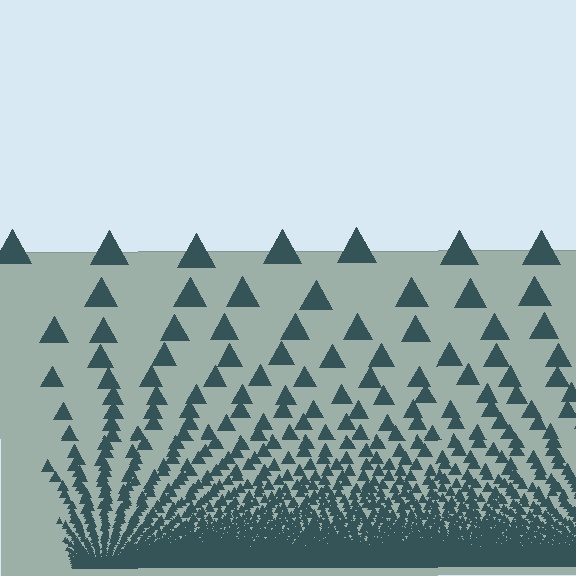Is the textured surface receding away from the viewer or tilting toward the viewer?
The surface appears to tilt toward the viewer. Texture elements get larger and sparser toward the top.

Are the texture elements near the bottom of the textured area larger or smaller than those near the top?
Smaller. The gradient is inverted — elements near the bottom are smaller and denser.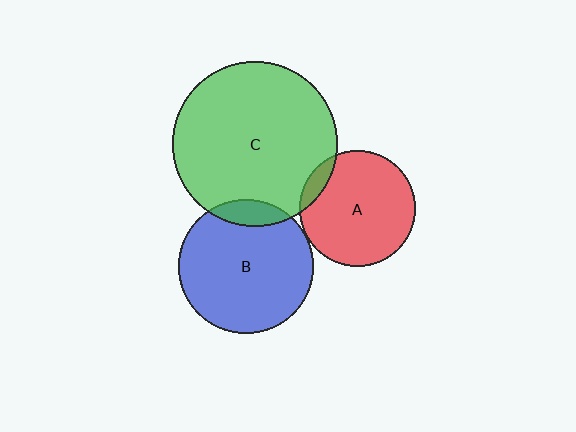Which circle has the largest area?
Circle C (green).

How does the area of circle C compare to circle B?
Approximately 1.5 times.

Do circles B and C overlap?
Yes.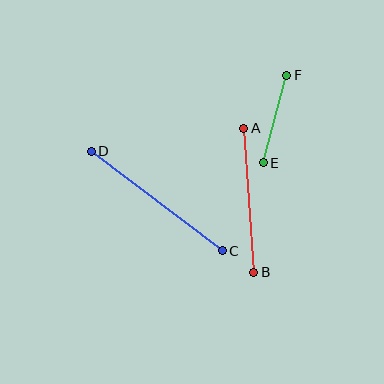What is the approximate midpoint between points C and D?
The midpoint is at approximately (157, 201) pixels.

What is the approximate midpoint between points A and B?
The midpoint is at approximately (249, 200) pixels.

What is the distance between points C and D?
The distance is approximately 165 pixels.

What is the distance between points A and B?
The distance is approximately 144 pixels.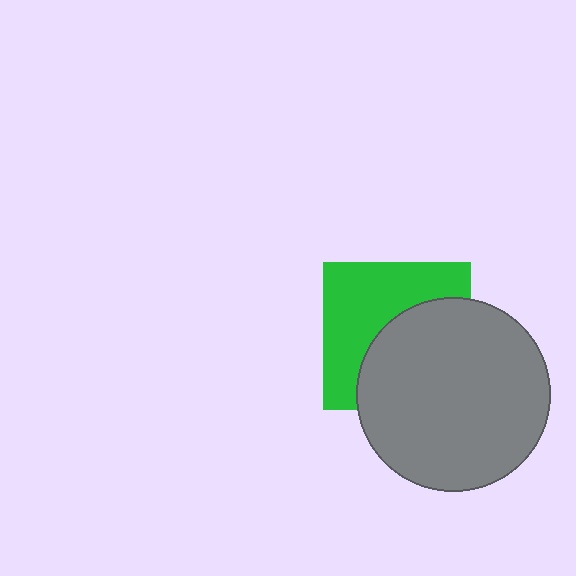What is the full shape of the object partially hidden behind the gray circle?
The partially hidden object is a green square.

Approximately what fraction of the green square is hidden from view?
Roughly 50% of the green square is hidden behind the gray circle.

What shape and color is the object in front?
The object in front is a gray circle.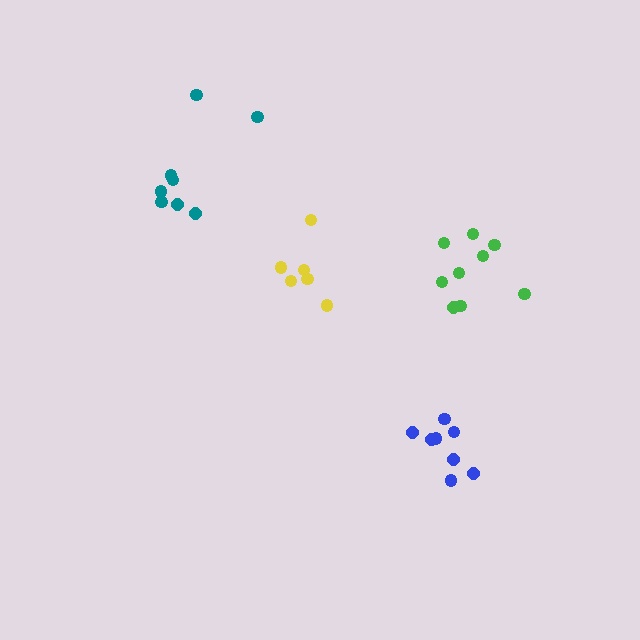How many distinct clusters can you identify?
There are 4 distinct clusters.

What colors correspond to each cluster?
The clusters are colored: teal, green, blue, yellow.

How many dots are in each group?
Group 1: 8 dots, Group 2: 9 dots, Group 3: 8 dots, Group 4: 6 dots (31 total).